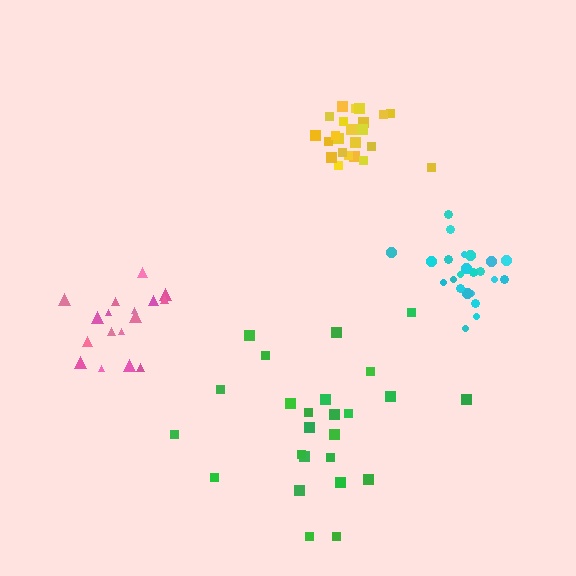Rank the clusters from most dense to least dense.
yellow, cyan, pink, green.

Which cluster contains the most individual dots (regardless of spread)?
Green (25).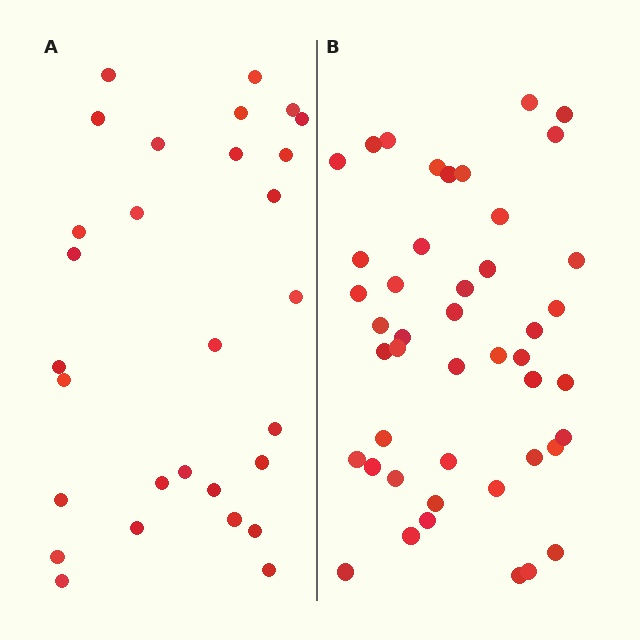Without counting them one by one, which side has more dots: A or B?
Region B (the right region) has more dots.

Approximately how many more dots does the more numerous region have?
Region B has approximately 15 more dots than region A.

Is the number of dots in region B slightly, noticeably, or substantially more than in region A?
Region B has substantially more. The ratio is roughly 1.6 to 1.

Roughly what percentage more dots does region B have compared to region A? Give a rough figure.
About 55% more.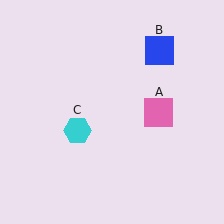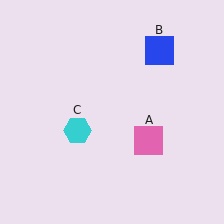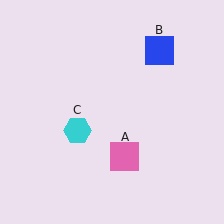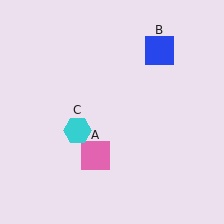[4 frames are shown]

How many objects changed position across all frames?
1 object changed position: pink square (object A).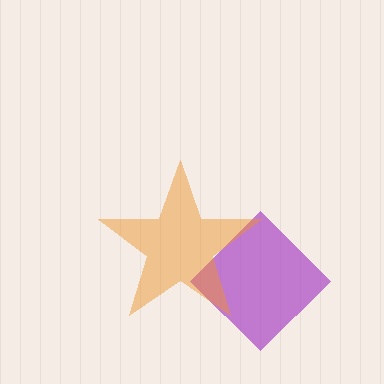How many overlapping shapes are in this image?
There are 2 overlapping shapes in the image.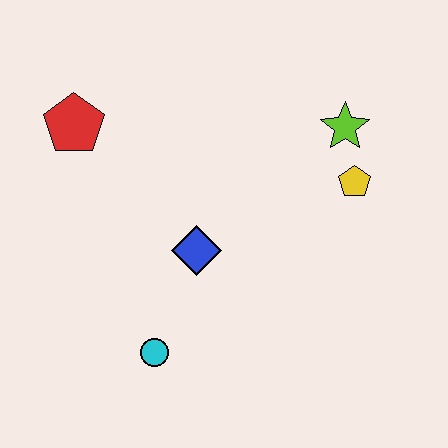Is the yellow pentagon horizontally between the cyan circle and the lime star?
No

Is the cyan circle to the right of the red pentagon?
Yes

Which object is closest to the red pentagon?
The blue diamond is closest to the red pentagon.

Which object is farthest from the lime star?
The cyan circle is farthest from the lime star.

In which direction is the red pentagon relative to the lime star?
The red pentagon is to the left of the lime star.